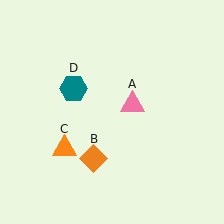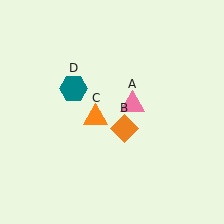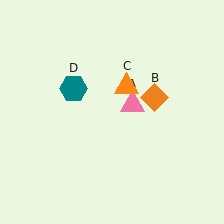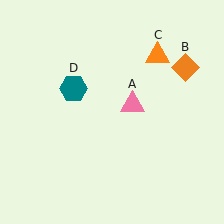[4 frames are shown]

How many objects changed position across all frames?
2 objects changed position: orange diamond (object B), orange triangle (object C).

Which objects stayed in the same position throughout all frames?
Pink triangle (object A) and teal hexagon (object D) remained stationary.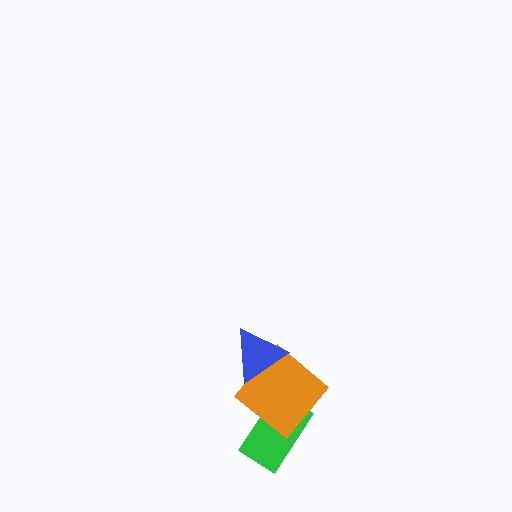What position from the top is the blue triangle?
The blue triangle is 1st from the top.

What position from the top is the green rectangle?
The green rectangle is 3rd from the top.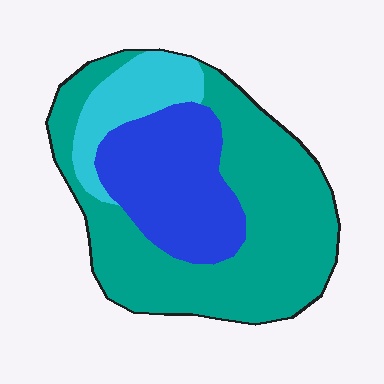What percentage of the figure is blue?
Blue covers around 30% of the figure.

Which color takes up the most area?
Teal, at roughly 60%.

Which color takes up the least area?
Cyan, at roughly 15%.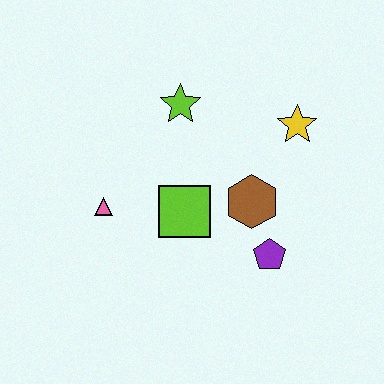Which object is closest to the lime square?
The brown hexagon is closest to the lime square.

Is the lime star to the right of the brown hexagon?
No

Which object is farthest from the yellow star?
The pink triangle is farthest from the yellow star.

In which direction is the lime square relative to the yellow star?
The lime square is to the left of the yellow star.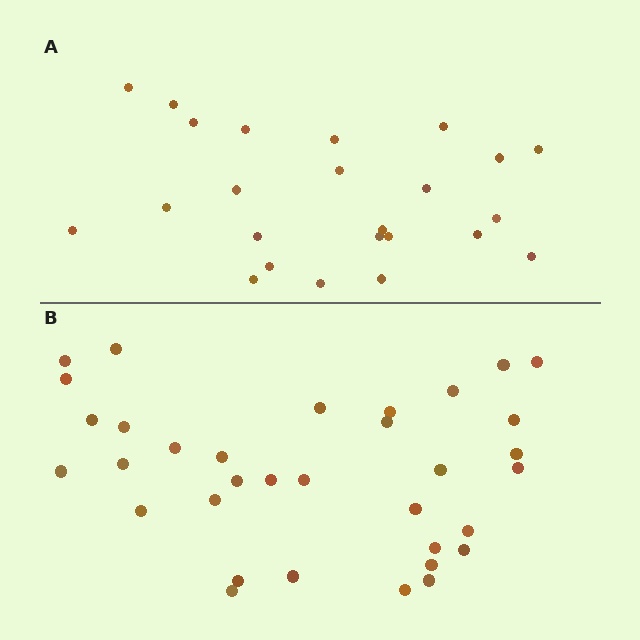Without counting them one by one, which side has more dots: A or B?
Region B (the bottom region) has more dots.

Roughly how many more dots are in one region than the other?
Region B has roughly 10 or so more dots than region A.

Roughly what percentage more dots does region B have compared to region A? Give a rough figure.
About 40% more.